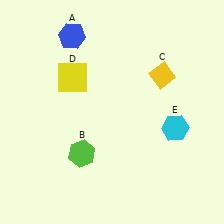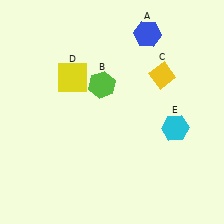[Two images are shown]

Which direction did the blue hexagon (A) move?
The blue hexagon (A) moved right.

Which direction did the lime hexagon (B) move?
The lime hexagon (B) moved up.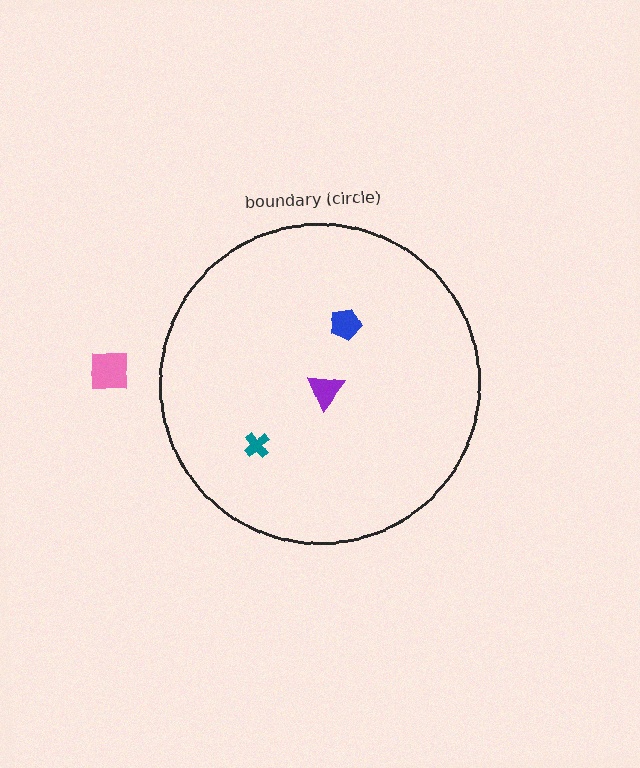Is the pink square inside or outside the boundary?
Outside.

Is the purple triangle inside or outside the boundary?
Inside.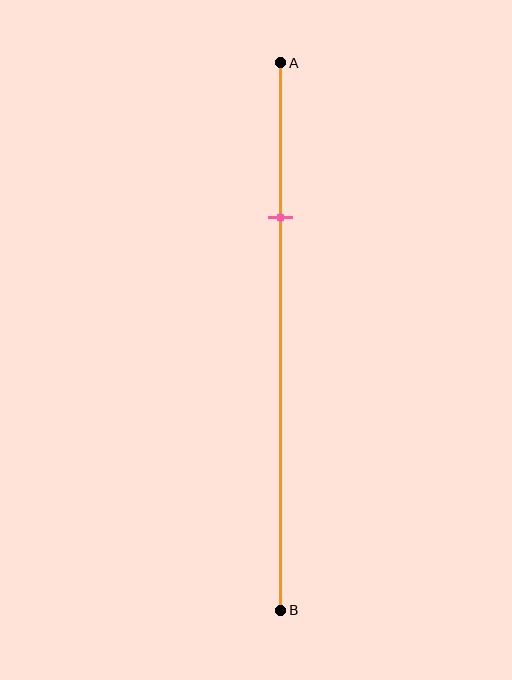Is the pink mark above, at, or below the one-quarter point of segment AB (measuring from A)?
The pink mark is below the one-quarter point of segment AB.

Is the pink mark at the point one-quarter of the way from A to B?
No, the mark is at about 30% from A, not at the 25% one-quarter point.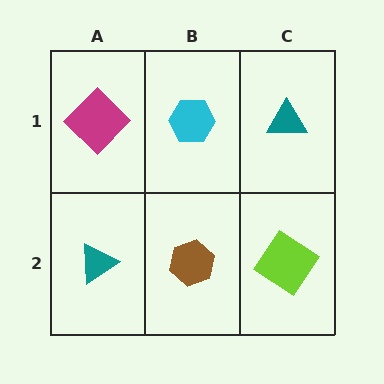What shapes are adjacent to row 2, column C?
A teal triangle (row 1, column C), a brown hexagon (row 2, column B).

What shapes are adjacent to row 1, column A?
A teal triangle (row 2, column A), a cyan hexagon (row 1, column B).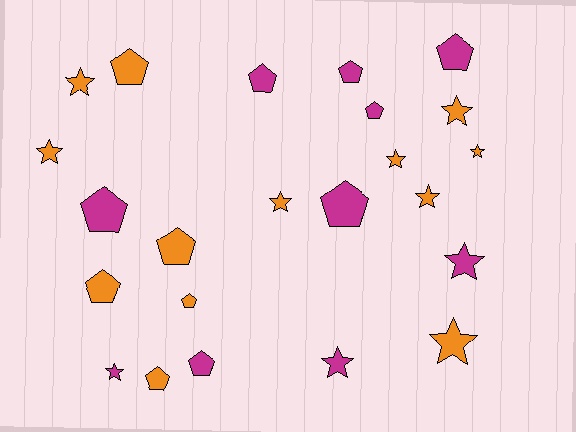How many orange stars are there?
There are 8 orange stars.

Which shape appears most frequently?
Pentagon, with 12 objects.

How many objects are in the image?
There are 23 objects.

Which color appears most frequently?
Orange, with 13 objects.